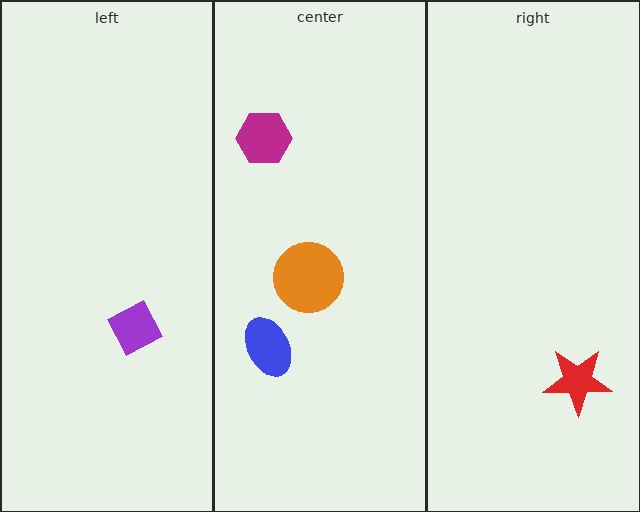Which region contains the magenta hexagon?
The center region.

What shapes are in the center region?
The orange circle, the blue ellipse, the magenta hexagon.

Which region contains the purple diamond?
The left region.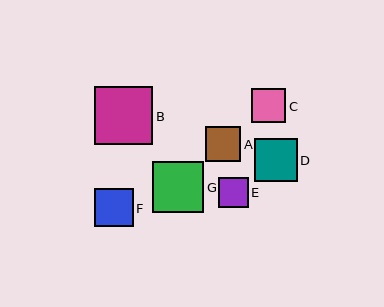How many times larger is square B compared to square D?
Square B is approximately 1.4 times the size of square D.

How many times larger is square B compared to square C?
Square B is approximately 1.7 times the size of square C.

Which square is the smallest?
Square E is the smallest with a size of approximately 29 pixels.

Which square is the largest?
Square B is the largest with a size of approximately 58 pixels.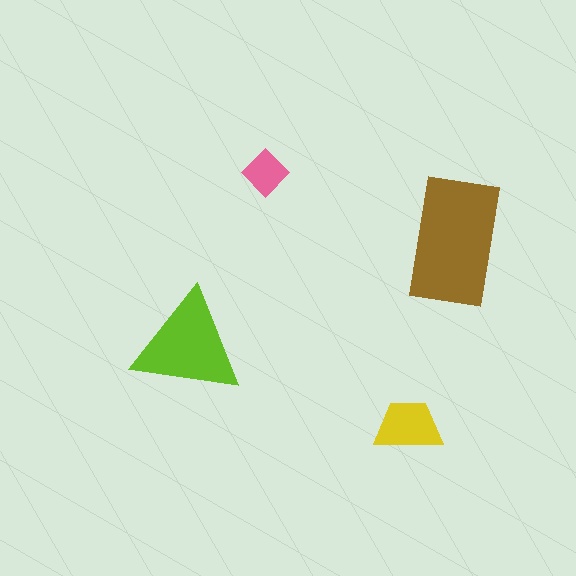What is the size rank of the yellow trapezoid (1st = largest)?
3rd.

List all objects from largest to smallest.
The brown rectangle, the lime triangle, the yellow trapezoid, the pink diamond.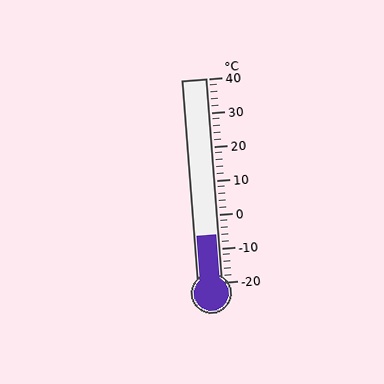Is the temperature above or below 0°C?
The temperature is below 0°C.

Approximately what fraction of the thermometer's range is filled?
The thermometer is filled to approximately 25% of its range.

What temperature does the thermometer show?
The thermometer shows approximately -6°C.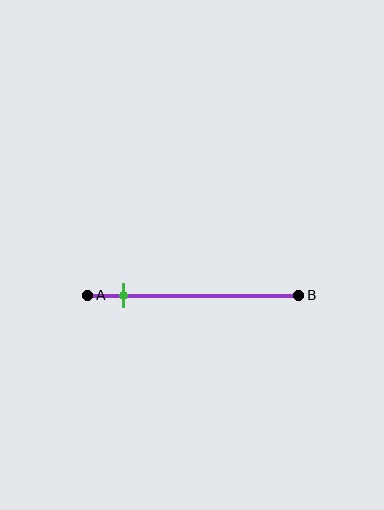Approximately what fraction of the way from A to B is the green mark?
The green mark is approximately 15% of the way from A to B.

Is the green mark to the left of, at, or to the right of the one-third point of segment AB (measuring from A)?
The green mark is to the left of the one-third point of segment AB.